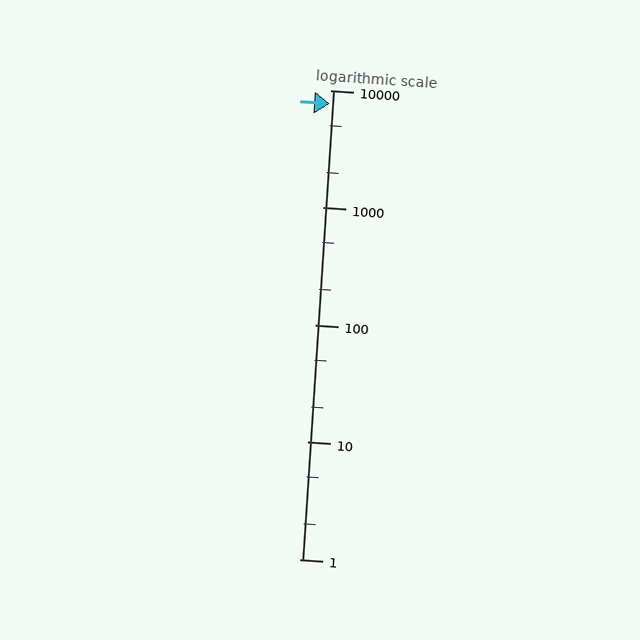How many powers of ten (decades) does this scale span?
The scale spans 4 decades, from 1 to 10000.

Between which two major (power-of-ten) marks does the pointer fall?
The pointer is between 1000 and 10000.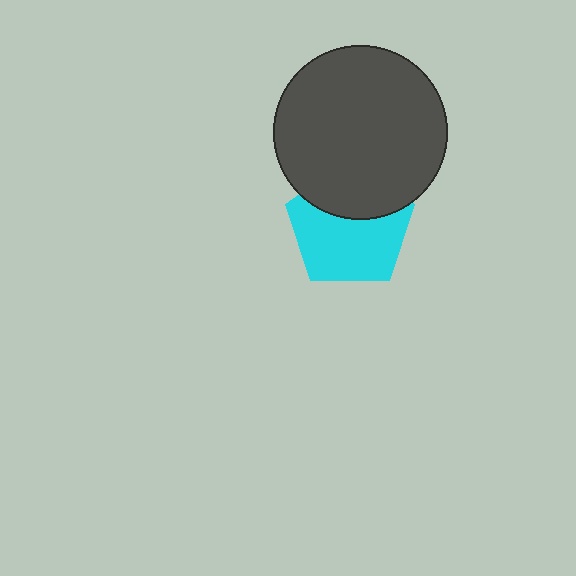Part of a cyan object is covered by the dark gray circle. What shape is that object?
It is a pentagon.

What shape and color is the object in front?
The object in front is a dark gray circle.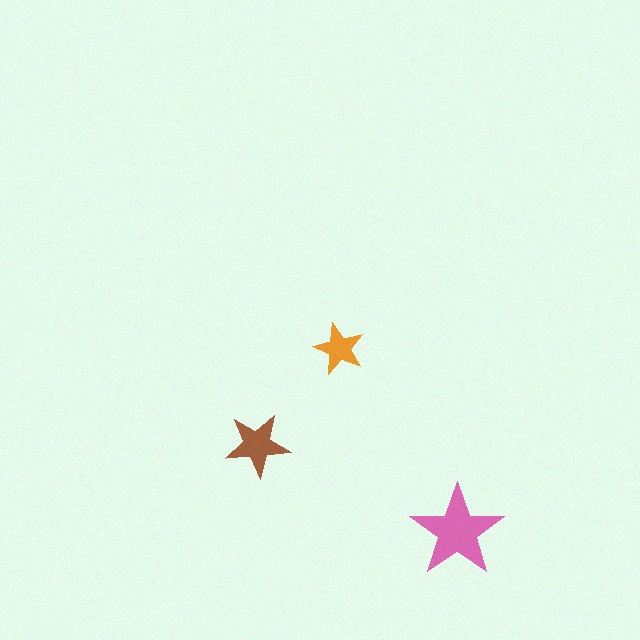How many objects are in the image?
There are 3 objects in the image.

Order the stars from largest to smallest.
the pink one, the brown one, the orange one.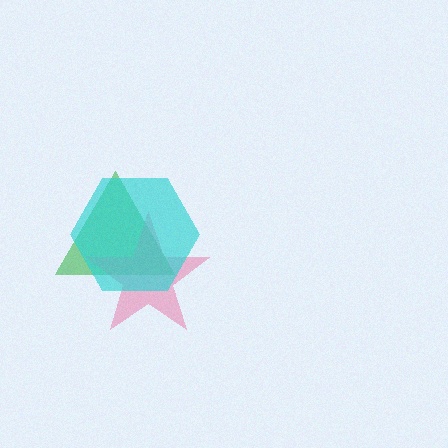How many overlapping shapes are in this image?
There are 3 overlapping shapes in the image.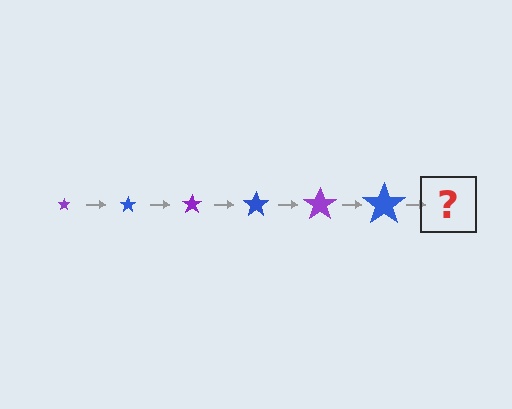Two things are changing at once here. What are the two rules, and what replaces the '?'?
The two rules are that the star grows larger each step and the color cycles through purple and blue. The '?' should be a purple star, larger than the previous one.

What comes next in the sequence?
The next element should be a purple star, larger than the previous one.